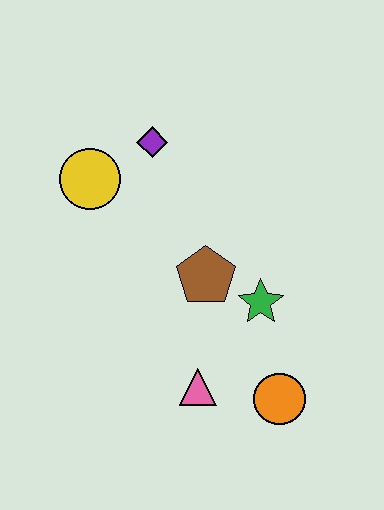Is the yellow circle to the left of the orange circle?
Yes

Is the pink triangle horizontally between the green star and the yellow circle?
Yes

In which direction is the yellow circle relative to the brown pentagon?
The yellow circle is to the left of the brown pentagon.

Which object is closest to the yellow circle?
The purple diamond is closest to the yellow circle.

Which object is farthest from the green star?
The yellow circle is farthest from the green star.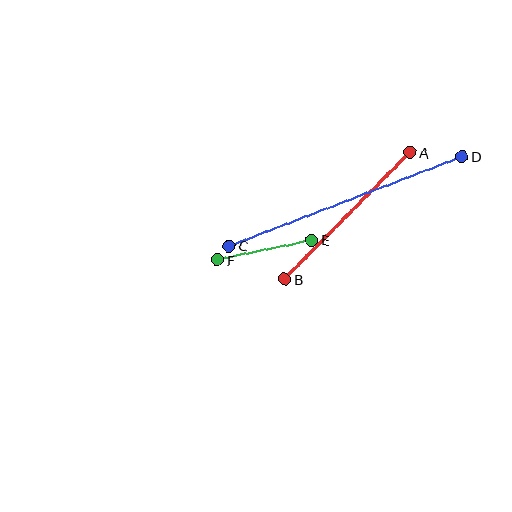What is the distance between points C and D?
The distance is approximately 249 pixels.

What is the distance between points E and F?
The distance is approximately 97 pixels.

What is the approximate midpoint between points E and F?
The midpoint is at approximately (265, 250) pixels.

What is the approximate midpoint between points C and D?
The midpoint is at approximately (346, 201) pixels.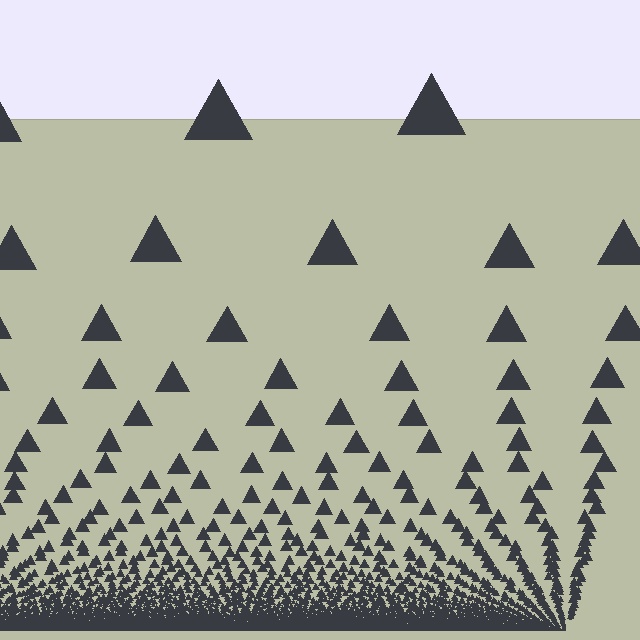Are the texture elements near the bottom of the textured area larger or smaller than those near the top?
Smaller. The gradient is inverted — elements near the bottom are smaller and denser.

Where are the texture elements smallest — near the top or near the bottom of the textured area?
Near the bottom.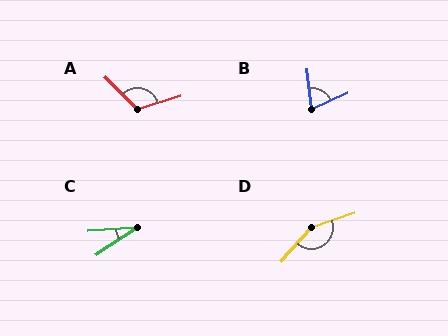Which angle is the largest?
D, at approximately 150 degrees.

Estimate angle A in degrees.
Approximately 119 degrees.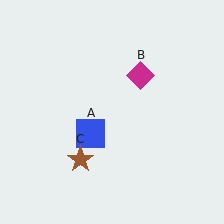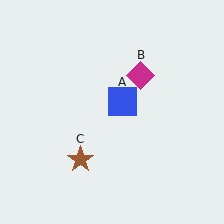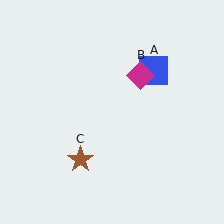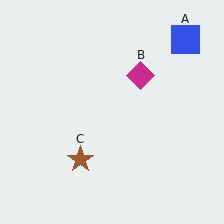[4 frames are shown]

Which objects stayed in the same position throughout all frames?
Magenta diamond (object B) and brown star (object C) remained stationary.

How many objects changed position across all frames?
1 object changed position: blue square (object A).